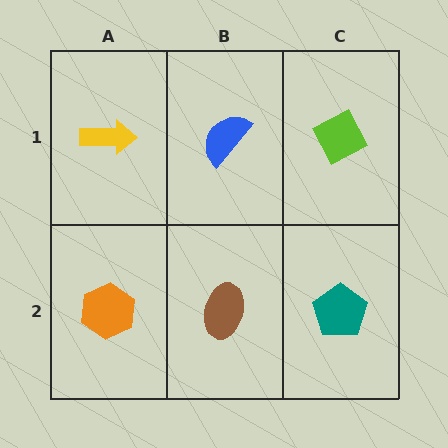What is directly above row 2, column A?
A yellow arrow.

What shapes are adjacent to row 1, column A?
An orange hexagon (row 2, column A), a blue semicircle (row 1, column B).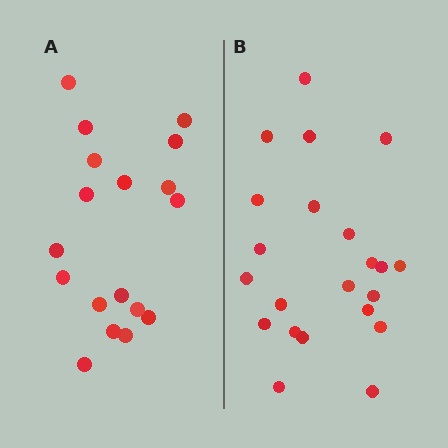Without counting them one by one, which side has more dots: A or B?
Region B (the right region) has more dots.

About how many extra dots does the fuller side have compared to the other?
Region B has about 4 more dots than region A.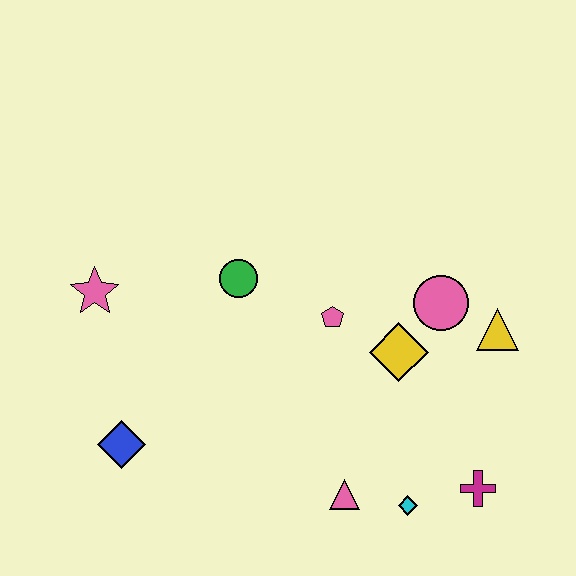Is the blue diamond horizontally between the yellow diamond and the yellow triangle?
No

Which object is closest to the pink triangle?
The cyan diamond is closest to the pink triangle.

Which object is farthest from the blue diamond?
The yellow triangle is farthest from the blue diamond.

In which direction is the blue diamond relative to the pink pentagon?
The blue diamond is to the left of the pink pentagon.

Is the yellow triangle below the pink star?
Yes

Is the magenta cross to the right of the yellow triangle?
No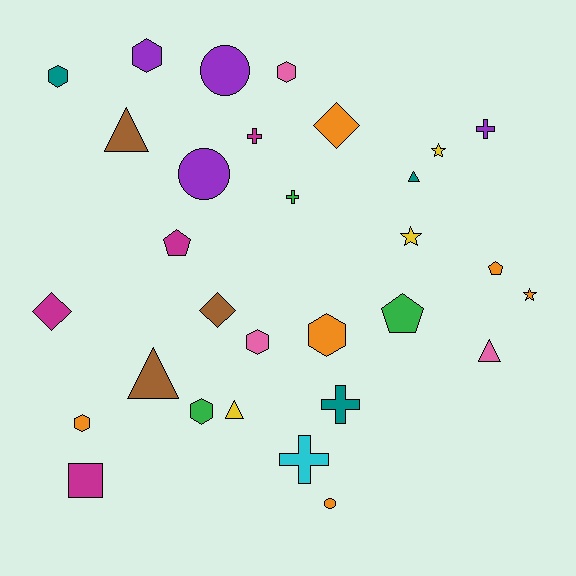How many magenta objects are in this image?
There are 4 magenta objects.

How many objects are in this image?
There are 30 objects.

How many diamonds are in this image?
There are 3 diamonds.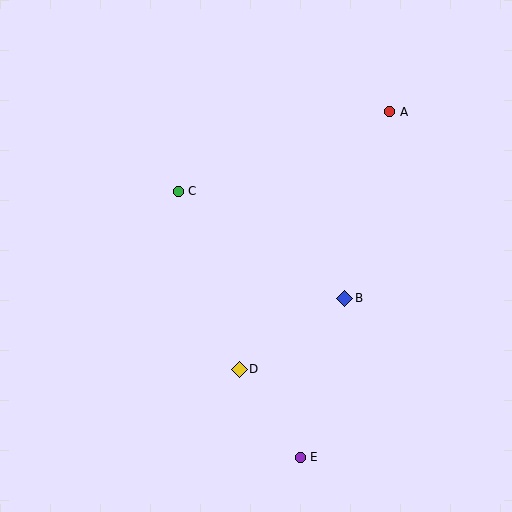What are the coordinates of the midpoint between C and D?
The midpoint between C and D is at (209, 280).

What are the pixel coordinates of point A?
Point A is at (390, 112).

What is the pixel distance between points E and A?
The distance between E and A is 357 pixels.